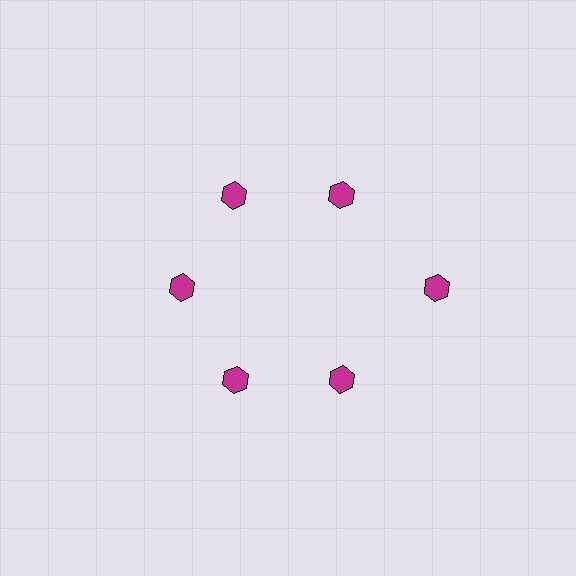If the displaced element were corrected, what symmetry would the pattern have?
It would have 6-fold rotational symmetry — the pattern would map onto itself every 60 degrees.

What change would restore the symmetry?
The symmetry would be restored by moving it inward, back onto the ring so that all 6 hexagons sit at equal angles and equal distance from the center.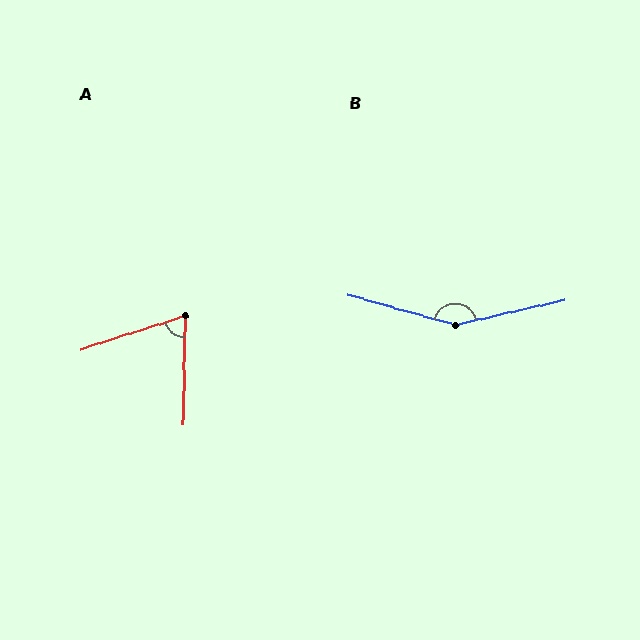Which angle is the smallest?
A, at approximately 71 degrees.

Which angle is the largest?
B, at approximately 152 degrees.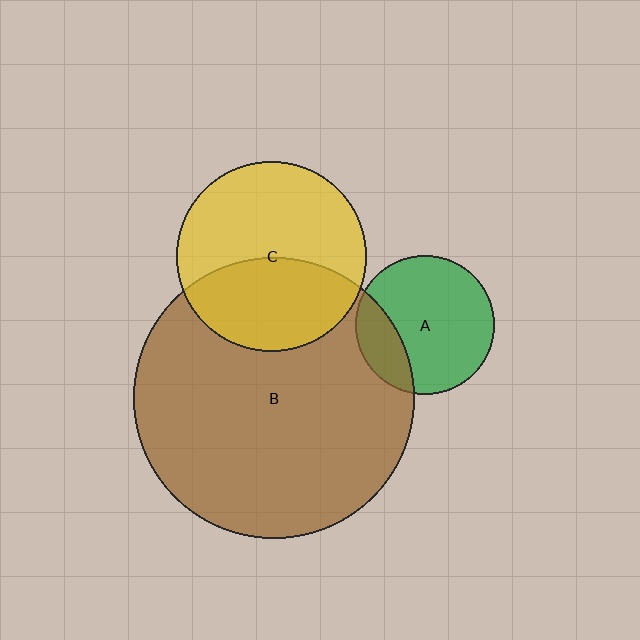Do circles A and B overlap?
Yes.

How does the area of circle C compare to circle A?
Approximately 1.9 times.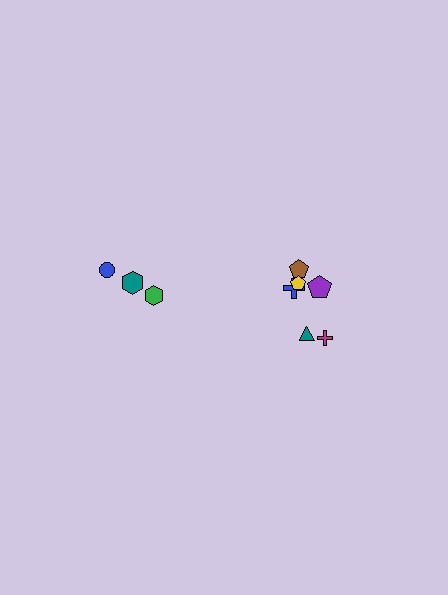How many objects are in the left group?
There are 3 objects.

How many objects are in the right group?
There are 6 objects.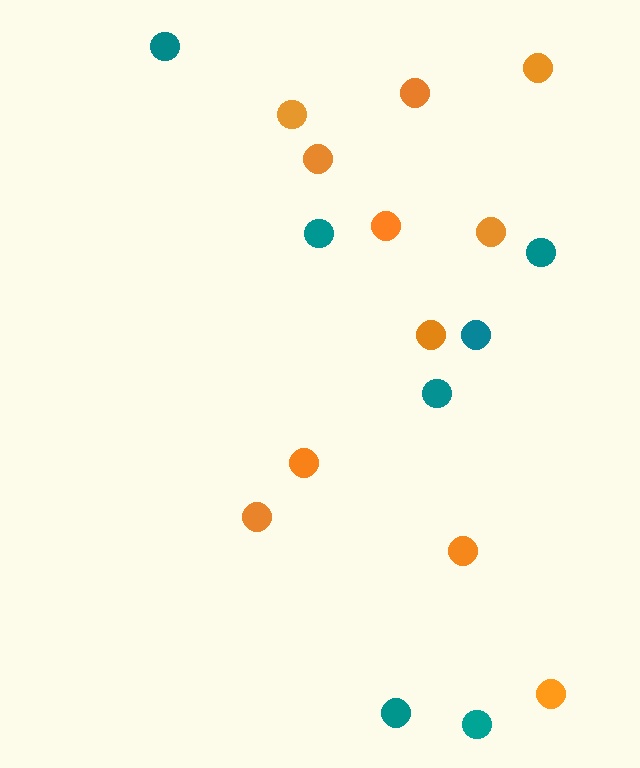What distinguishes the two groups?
There are 2 groups: one group of orange circles (11) and one group of teal circles (7).